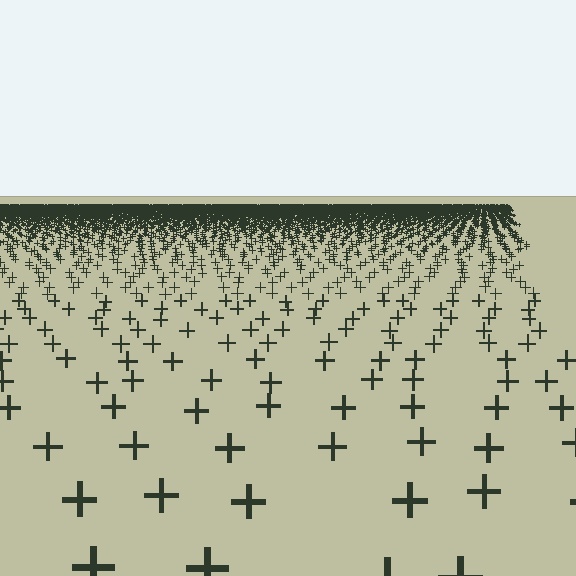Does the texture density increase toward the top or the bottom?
Density increases toward the top.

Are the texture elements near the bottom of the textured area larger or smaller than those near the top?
Larger. Near the bottom, elements are closer to the viewer and appear at a bigger on-screen size.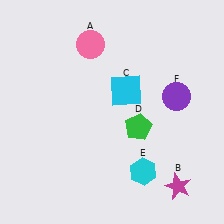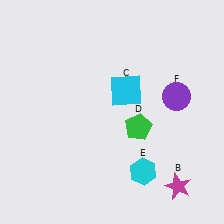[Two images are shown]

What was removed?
The pink circle (A) was removed in Image 2.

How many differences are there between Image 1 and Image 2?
There is 1 difference between the two images.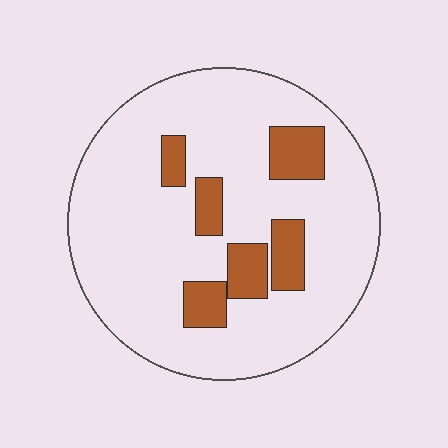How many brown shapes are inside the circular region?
6.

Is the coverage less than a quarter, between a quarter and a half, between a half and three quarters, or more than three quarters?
Less than a quarter.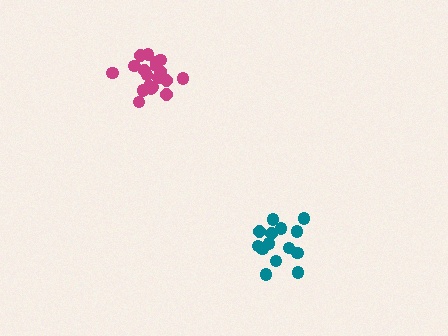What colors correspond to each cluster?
The clusters are colored: teal, magenta.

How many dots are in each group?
Group 1: 14 dots, Group 2: 19 dots (33 total).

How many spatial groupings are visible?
There are 2 spatial groupings.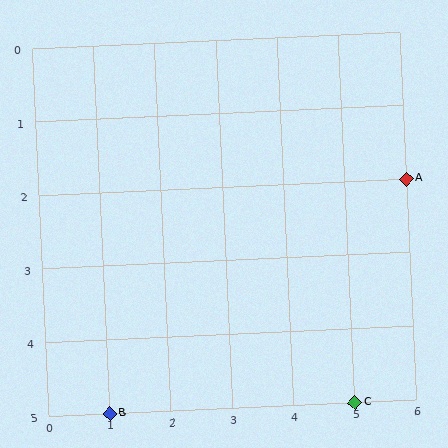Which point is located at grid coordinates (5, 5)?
Point C is at (5, 5).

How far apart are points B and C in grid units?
Points B and C are 4 columns apart.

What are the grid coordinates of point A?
Point A is at grid coordinates (6, 2).